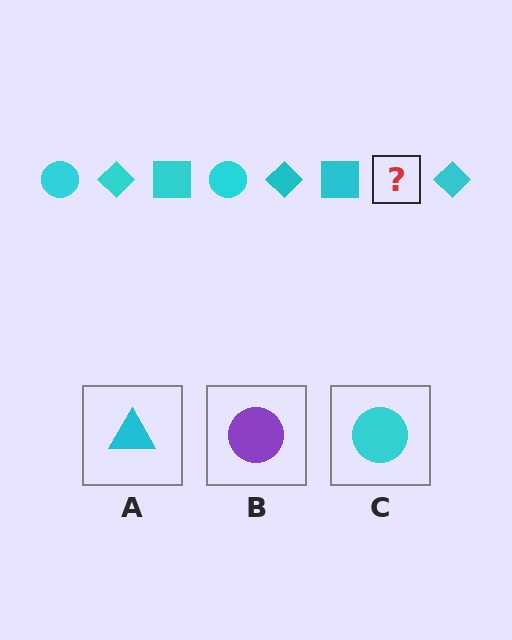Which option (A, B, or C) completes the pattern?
C.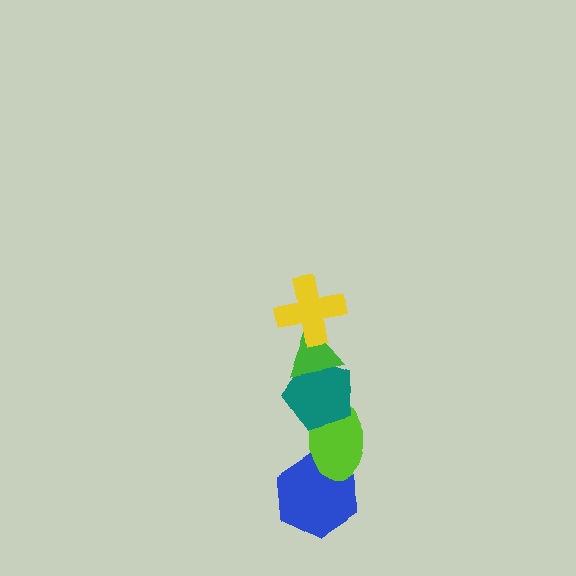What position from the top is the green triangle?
The green triangle is 2nd from the top.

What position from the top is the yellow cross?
The yellow cross is 1st from the top.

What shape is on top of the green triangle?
The yellow cross is on top of the green triangle.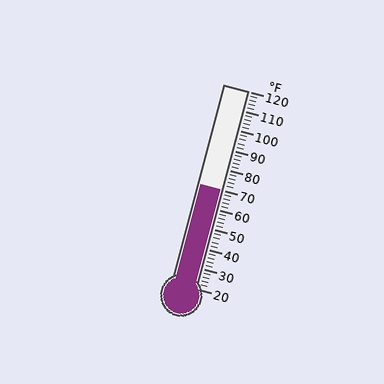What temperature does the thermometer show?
The thermometer shows approximately 70°F.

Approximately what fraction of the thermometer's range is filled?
The thermometer is filled to approximately 50% of its range.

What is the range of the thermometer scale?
The thermometer scale ranges from 20°F to 120°F.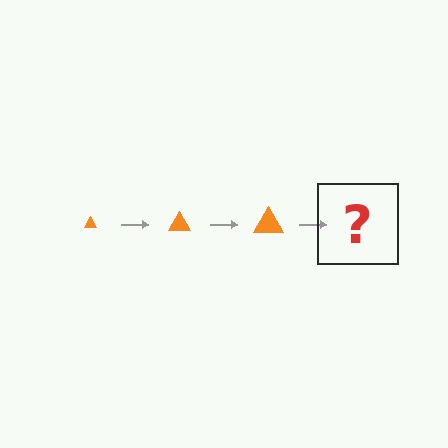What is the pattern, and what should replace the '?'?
The pattern is that the triangle gets progressively larger each step. The '?' should be an orange triangle, larger than the previous one.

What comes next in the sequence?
The next element should be an orange triangle, larger than the previous one.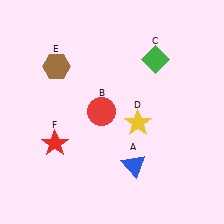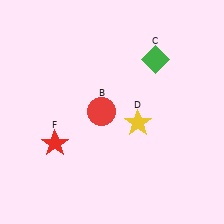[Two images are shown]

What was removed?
The brown hexagon (E), the blue triangle (A) were removed in Image 2.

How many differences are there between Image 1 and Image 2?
There are 2 differences between the two images.